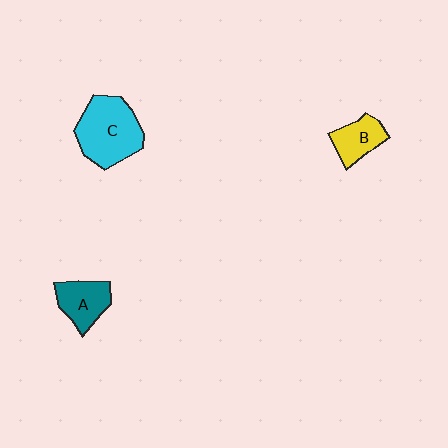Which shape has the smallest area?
Shape B (yellow).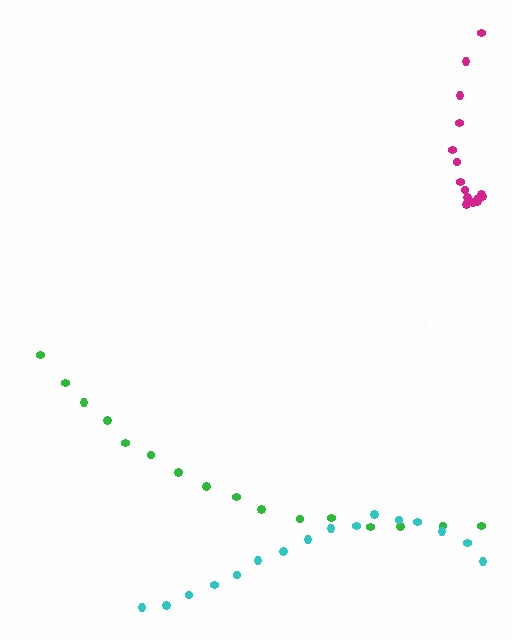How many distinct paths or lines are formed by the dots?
There are 3 distinct paths.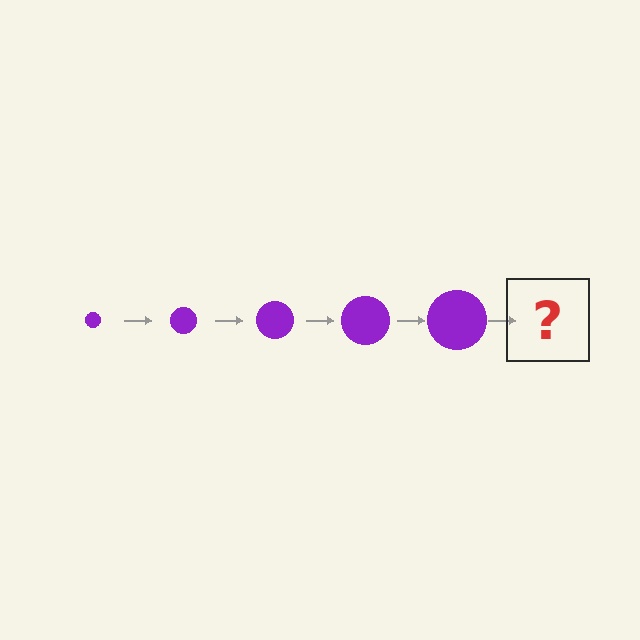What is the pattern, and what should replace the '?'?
The pattern is that the circle gets progressively larger each step. The '?' should be a purple circle, larger than the previous one.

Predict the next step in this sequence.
The next step is a purple circle, larger than the previous one.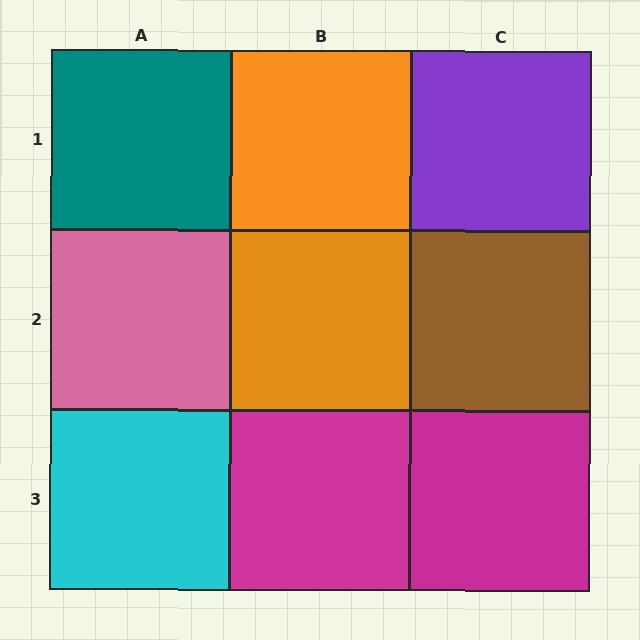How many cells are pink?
1 cell is pink.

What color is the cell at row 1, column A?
Teal.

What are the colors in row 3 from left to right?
Cyan, magenta, magenta.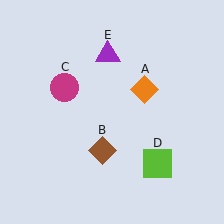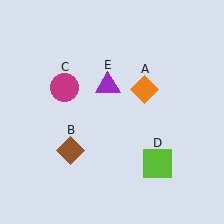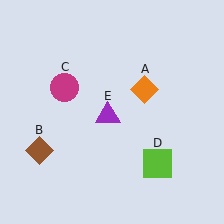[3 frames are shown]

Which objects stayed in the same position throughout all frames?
Orange diamond (object A) and magenta circle (object C) and lime square (object D) remained stationary.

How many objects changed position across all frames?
2 objects changed position: brown diamond (object B), purple triangle (object E).